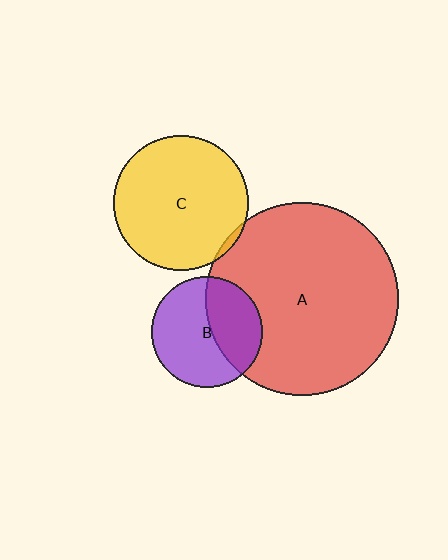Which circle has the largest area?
Circle A (red).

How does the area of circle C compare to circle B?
Approximately 1.5 times.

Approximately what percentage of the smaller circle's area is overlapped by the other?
Approximately 40%.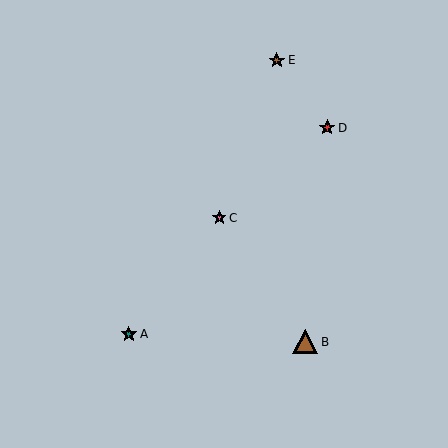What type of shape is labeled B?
Shape B is a brown triangle.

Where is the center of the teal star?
The center of the teal star is at (129, 334).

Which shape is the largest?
The brown triangle (labeled B) is the largest.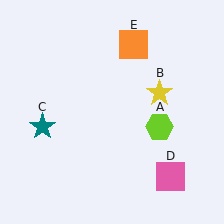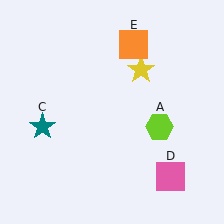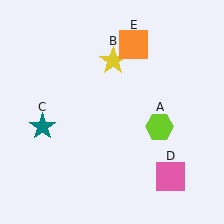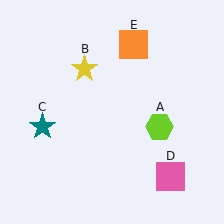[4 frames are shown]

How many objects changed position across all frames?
1 object changed position: yellow star (object B).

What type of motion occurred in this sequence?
The yellow star (object B) rotated counterclockwise around the center of the scene.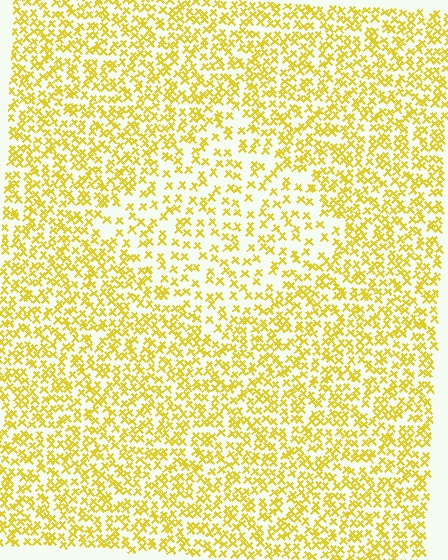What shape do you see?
I see a diamond.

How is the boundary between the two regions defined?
The boundary is defined by a change in element density (approximately 1.8x ratio). All elements are the same color, size, and shape.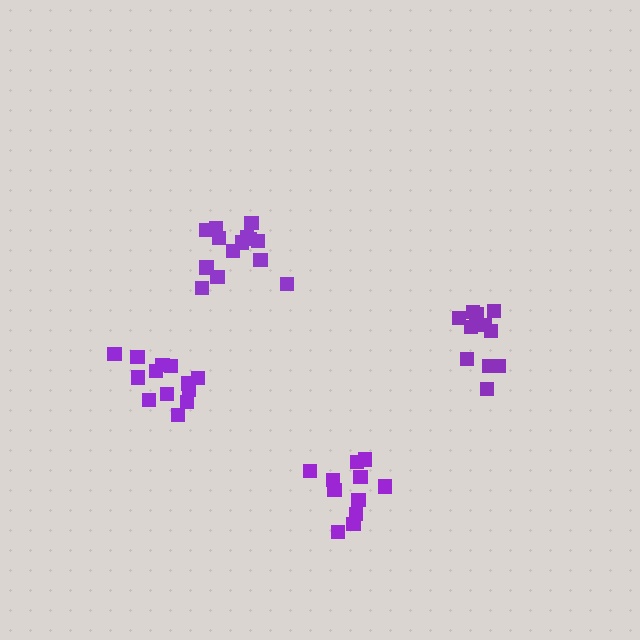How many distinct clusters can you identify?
There are 4 distinct clusters.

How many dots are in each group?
Group 1: 11 dots, Group 2: 11 dots, Group 3: 14 dots, Group 4: 13 dots (49 total).